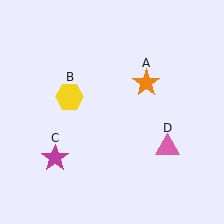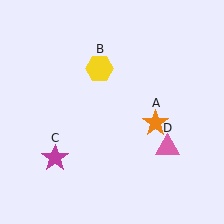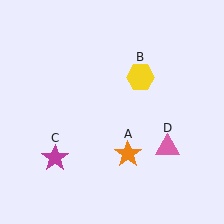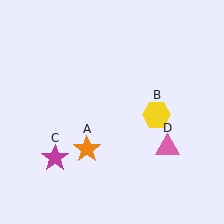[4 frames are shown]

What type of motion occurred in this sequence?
The orange star (object A), yellow hexagon (object B) rotated clockwise around the center of the scene.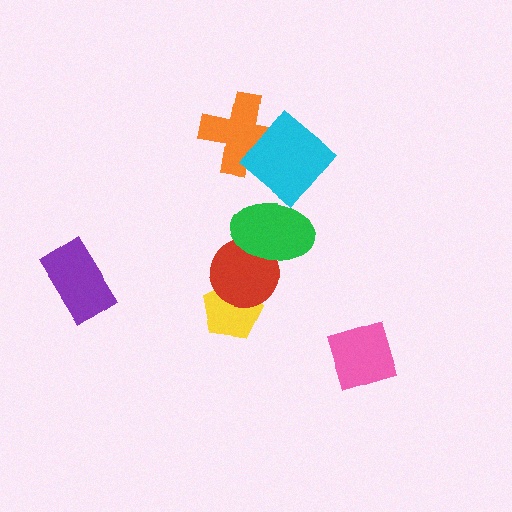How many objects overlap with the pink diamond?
0 objects overlap with the pink diamond.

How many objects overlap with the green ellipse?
2 objects overlap with the green ellipse.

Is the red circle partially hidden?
Yes, it is partially covered by another shape.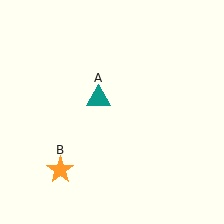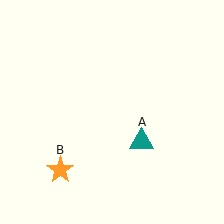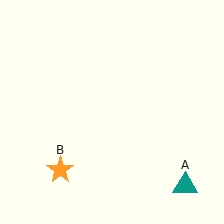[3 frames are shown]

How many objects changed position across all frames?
1 object changed position: teal triangle (object A).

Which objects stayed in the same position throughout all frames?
Orange star (object B) remained stationary.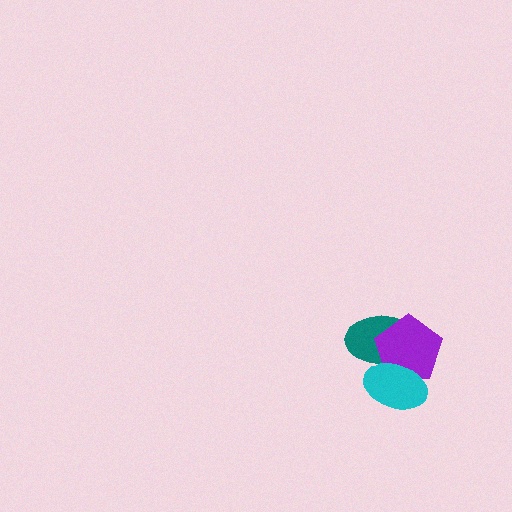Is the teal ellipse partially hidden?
Yes, it is partially covered by another shape.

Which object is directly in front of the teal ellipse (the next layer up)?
The purple pentagon is directly in front of the teal ellipse.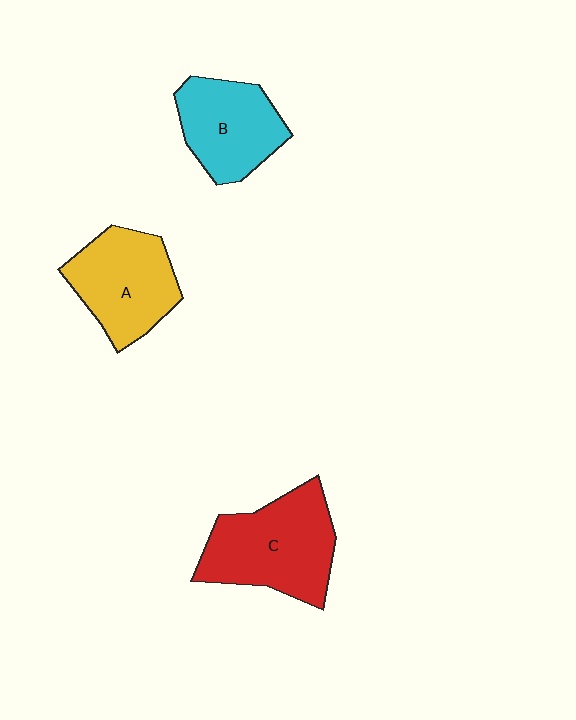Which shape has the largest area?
Shape C (red).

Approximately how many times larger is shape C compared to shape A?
Approximately 1.2 times.